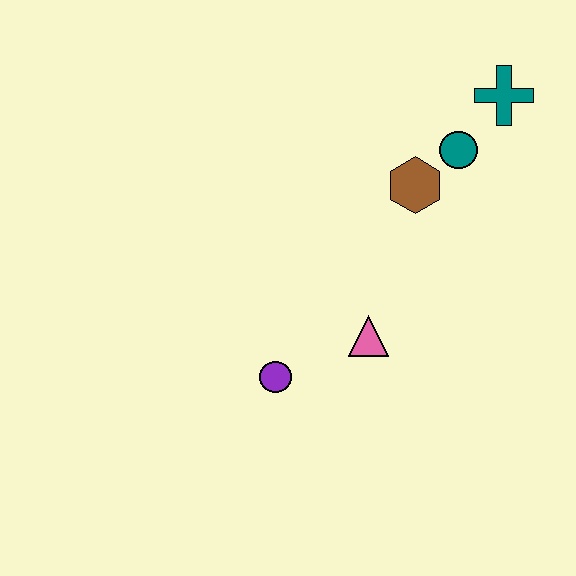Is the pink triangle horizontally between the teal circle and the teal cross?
No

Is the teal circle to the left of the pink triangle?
No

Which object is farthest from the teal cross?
The purple circle is farthest from the teal cross.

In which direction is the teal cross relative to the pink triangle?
The teal cross is above the pink triangle.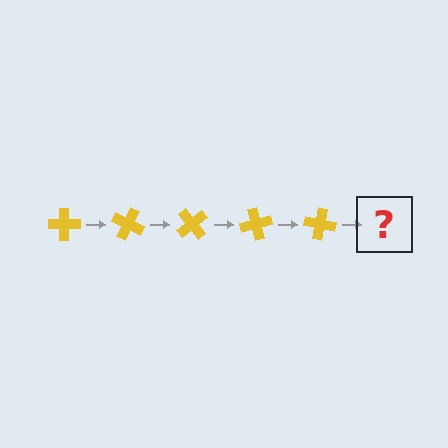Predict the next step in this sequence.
The next step is a yellow cross rotated 125 degrees.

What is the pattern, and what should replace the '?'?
The pattern is that the cross rotates 25 degrees each step. The '?' should be a yellow cross rotated 125 degrees.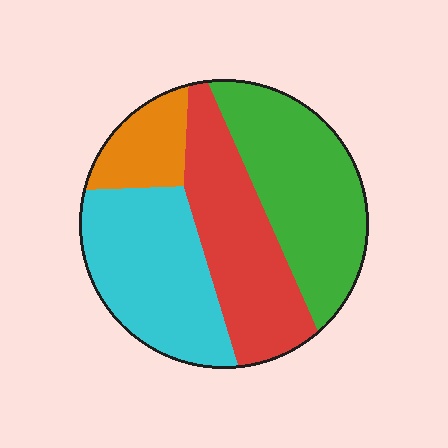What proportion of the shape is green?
Green takes up about one third (1/3) of the shape.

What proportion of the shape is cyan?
Cyan covers around 30% of the shape.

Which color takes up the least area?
Orange, at roughly 10%.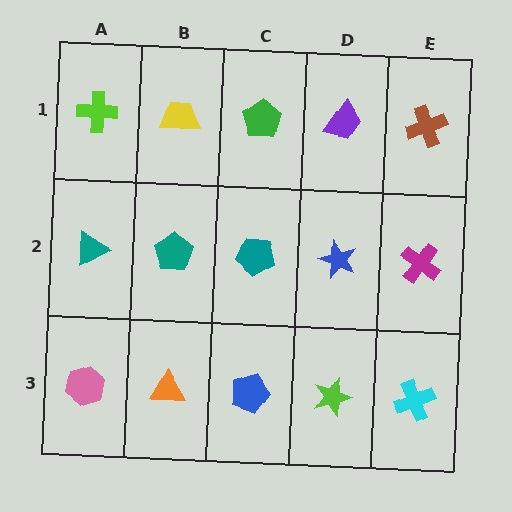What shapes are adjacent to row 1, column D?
A blue star (row 2, column D), a green pentagon (row 1, column C), a brown cross (row 1, column E).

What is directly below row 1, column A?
A teal triangle.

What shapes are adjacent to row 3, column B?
A teal pentagon (row 2, column B), a pink hexagon (row 3, column A), a blue pentagon (row 3, column C).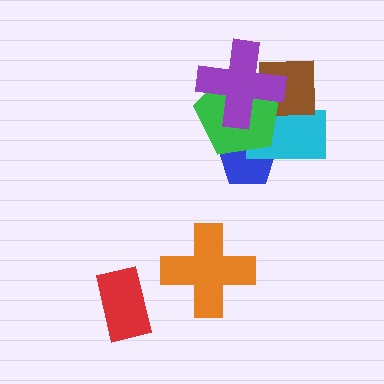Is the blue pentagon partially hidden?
Yes, it is partially covered by another shape.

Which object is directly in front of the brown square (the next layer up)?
The green pentagon is directly in front of the brown square.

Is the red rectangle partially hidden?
No, no other shape covers it.